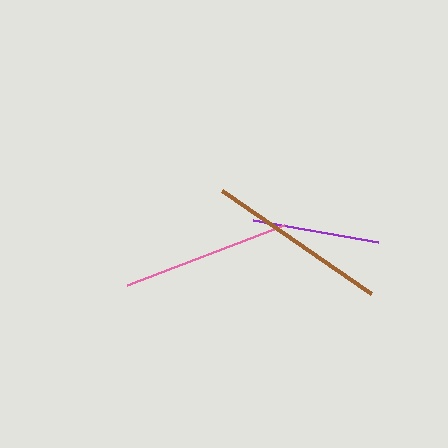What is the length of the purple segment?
The purple segment is approximately 126 pixels long.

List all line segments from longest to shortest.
From longest to shortest: brown, pink, purple.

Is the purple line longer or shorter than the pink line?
The pink line is longer than the purple line.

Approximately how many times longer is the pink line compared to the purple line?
The pink line is approximately 1.3 times the length of the purple line.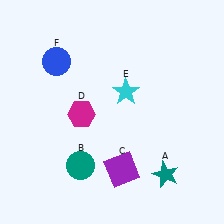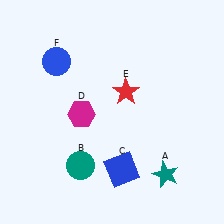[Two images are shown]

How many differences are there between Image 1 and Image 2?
There are 2 differences between the two images.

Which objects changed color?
C changed from purple to blue. E changed from cyan to red.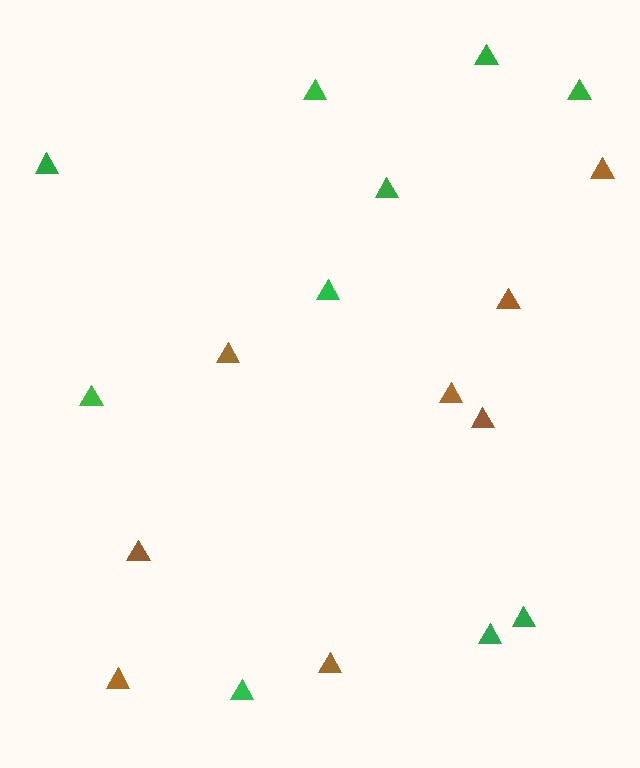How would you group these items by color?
There are 2 groups: one group of brown triangles (8) and one group of green triangles (10).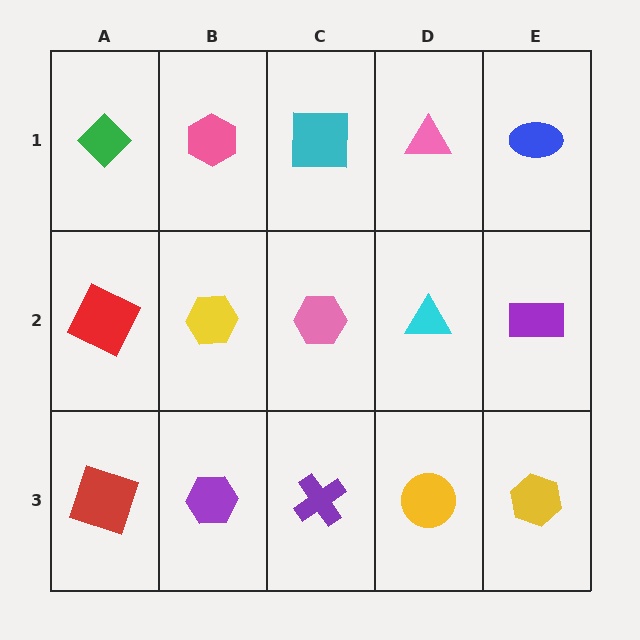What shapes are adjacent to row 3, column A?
A red square (row 2, column A), a purple hexagon (row 3, column B).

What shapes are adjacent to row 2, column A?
A green diamond (row 1, column A), a red square (row 3, column A), a yellow hexagon (row 2, column B).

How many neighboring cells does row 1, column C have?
3.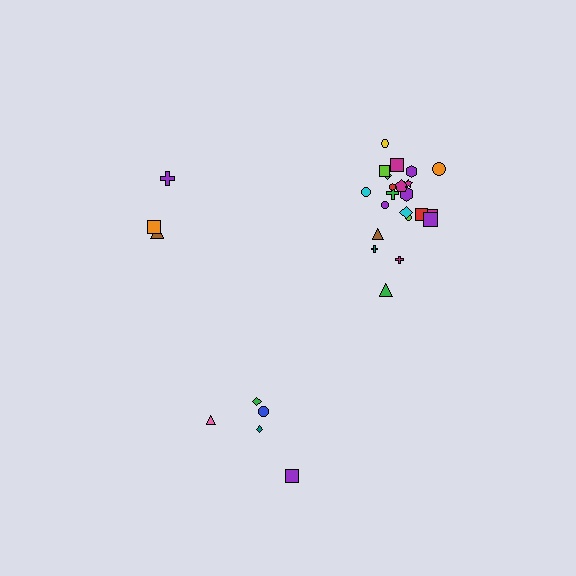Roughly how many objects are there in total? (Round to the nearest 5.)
Roughly 30 objects in total.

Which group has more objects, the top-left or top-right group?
The top-right group.